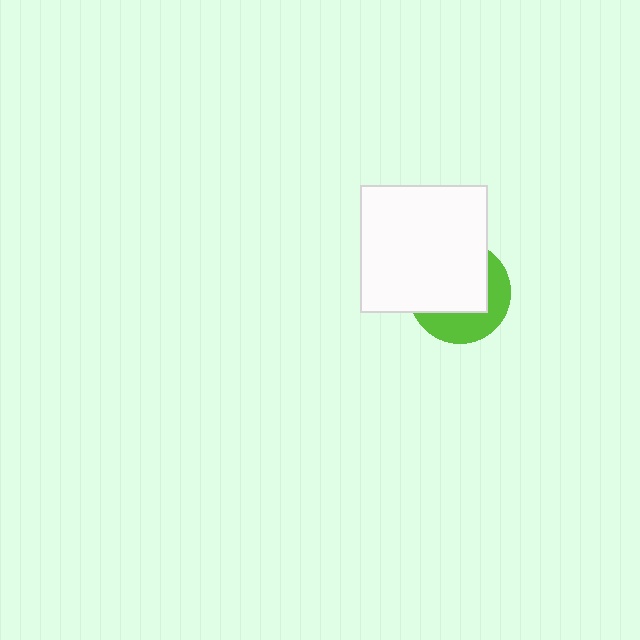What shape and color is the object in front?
The object in front is a white square.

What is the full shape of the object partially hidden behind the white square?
The partially hidden object is a lime circle.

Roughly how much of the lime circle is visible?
A small part of it is visible (roughly 39%).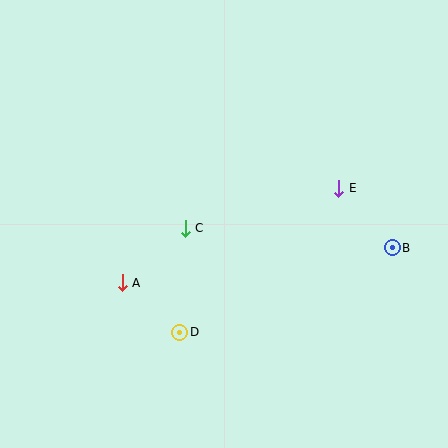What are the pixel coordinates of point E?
Point E is at (339, 188).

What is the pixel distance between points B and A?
The distance between B and A is 272 pixels.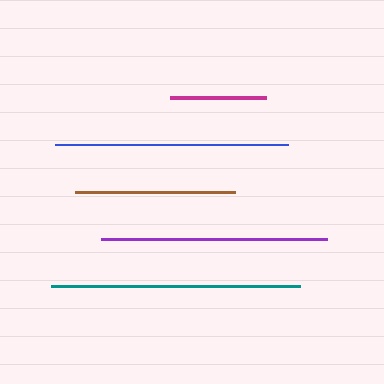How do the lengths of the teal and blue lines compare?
The teal and blue lines are approximately the same length.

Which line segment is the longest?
The teal line is the longest at approximately 249 pixels.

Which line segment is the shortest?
The magenta line is the shortest at approximately 96 pixels.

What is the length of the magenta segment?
The magenta segment is approximately 96 pixels long.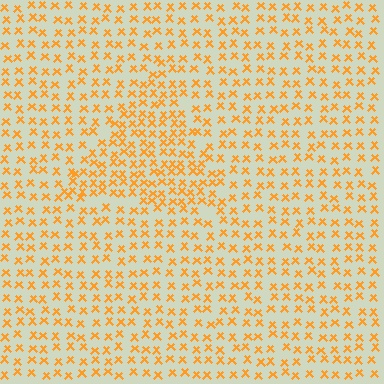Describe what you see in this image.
The image contains small orange elements arranged at two different densities. A triangle-shaped region is visible where the elements are more densely packed than the surrounding area.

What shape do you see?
I see a triangle.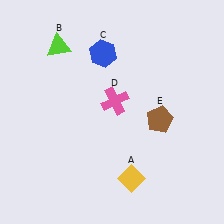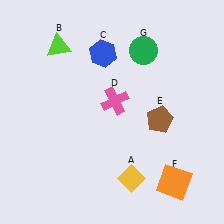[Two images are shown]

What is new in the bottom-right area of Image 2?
An orange square (F) was added in the bottom-right area of Image 2.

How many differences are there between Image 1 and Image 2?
There are 2 differences between the two images.